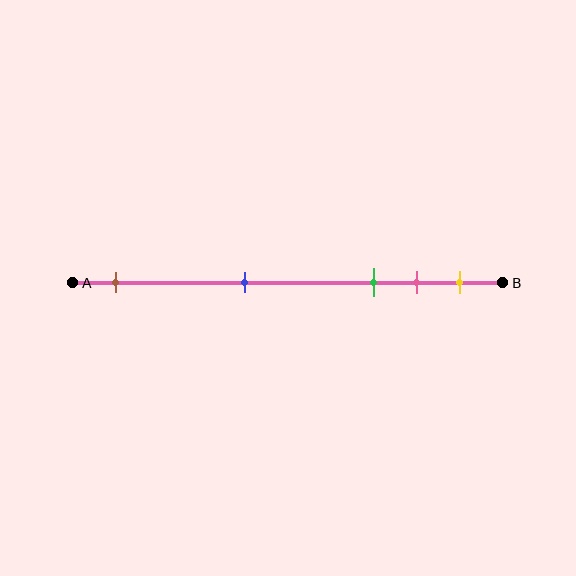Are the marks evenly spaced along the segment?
No, the marks are not evenly spaced.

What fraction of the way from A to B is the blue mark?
The blue mark is approximately 40% (0.4) of the way from A to B.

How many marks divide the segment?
There are 5 marks dividing the segment.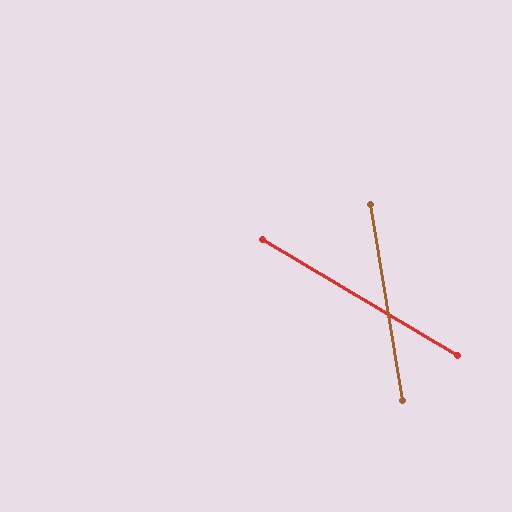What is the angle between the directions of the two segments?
Approximately 50 degrees.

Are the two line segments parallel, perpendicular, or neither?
Neither parallel nor perpendicular — they differ by about 50°.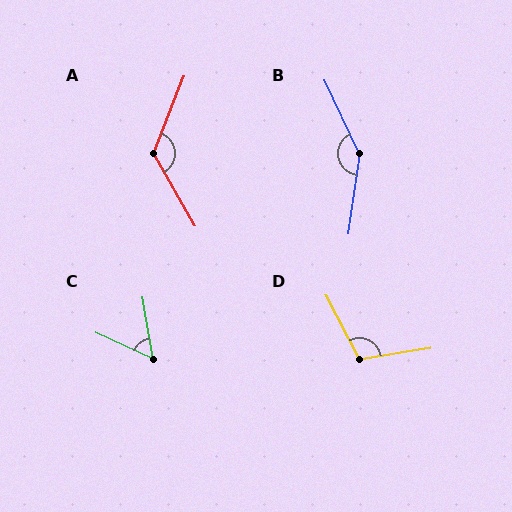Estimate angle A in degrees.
Approximately 128 degrees.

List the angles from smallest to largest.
C (56°), D (108°), A (128°), B (147°).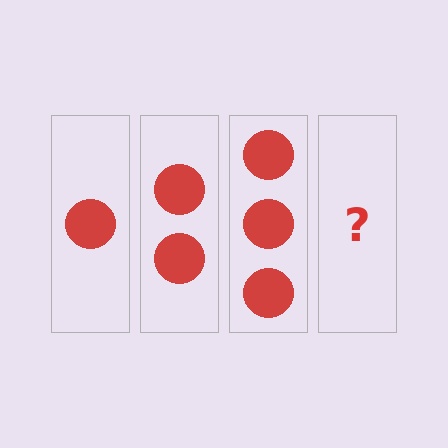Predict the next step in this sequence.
The next step is 4 circles.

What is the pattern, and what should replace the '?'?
The pattern is that each step adds one more circle. The '?' should be 4 circles.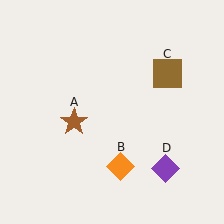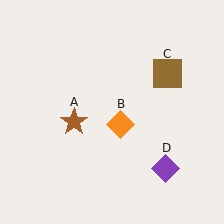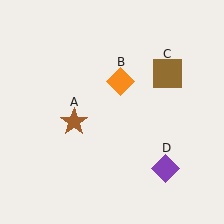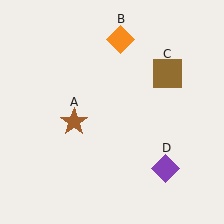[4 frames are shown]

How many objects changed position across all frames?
1 object changed position: orange diamond (object B).